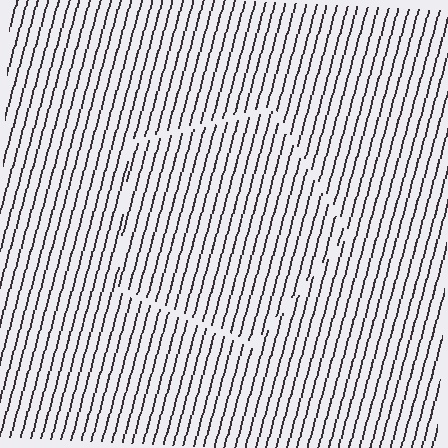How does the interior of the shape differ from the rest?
The interior of the shape contains the same grating, shifted by half a period — the contour is defined by the phase discontinuity where line-ends from the inner and outer gratings abut.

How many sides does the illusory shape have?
5 sides — the line-ends trace a pentagon.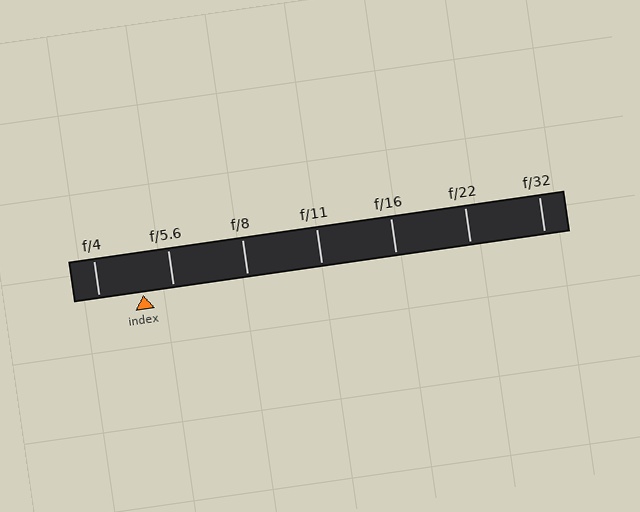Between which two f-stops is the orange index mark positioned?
The index mark is between f/4 and f/5.6.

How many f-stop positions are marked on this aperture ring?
There are 7 f-stop positions marked.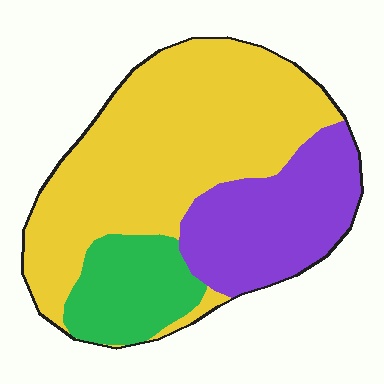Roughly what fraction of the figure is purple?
Purple takes up about one quarter (1/4) of the figure.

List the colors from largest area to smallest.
From largest to smallest: yellow, purple, green.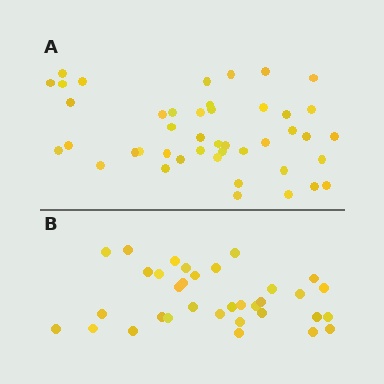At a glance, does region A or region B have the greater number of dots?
Region A (the top region) has more dots.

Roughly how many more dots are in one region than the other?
Region A has roughly 10 or so more dots than region B.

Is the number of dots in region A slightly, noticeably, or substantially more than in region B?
Region A has noticeably more, but not dramatically so. The ratio is roughly 1.3 to 1.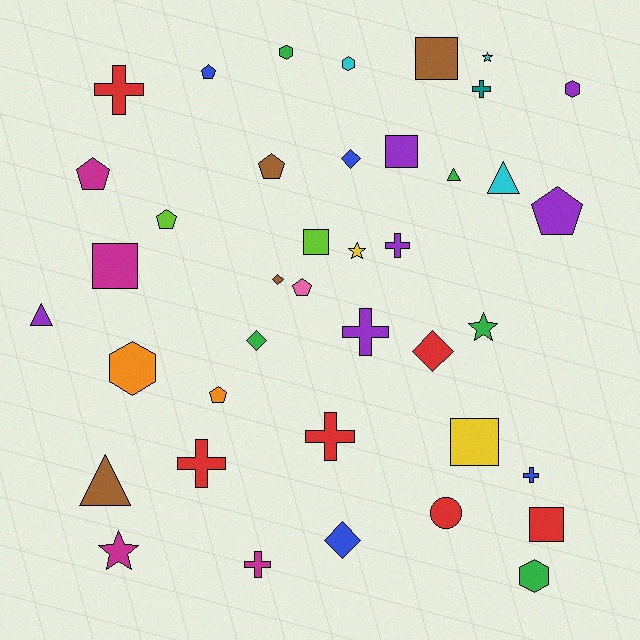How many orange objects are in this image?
There are 2 orange objects.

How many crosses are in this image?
There are 8 crosses.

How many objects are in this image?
There are 40 objects.